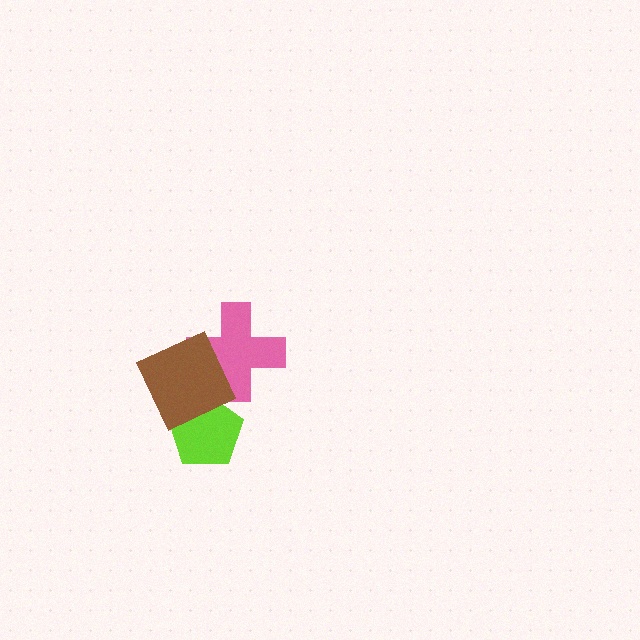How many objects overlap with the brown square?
2 objects overlap with the brown square.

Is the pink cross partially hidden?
Yes, it is partially covered by another shape.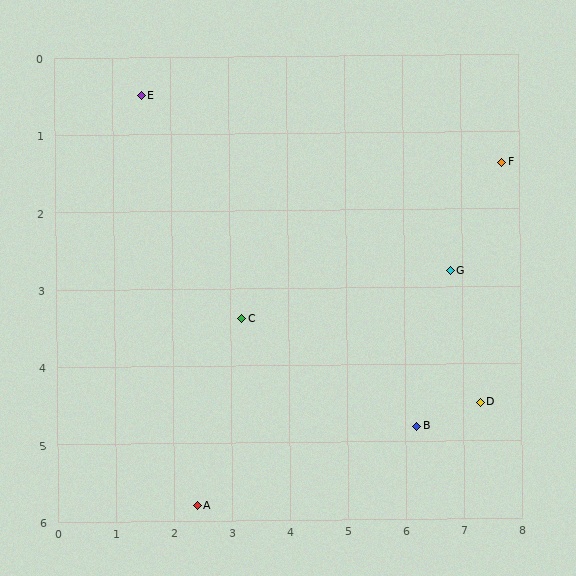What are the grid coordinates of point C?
Point C is at approximately (3.2, 3.4).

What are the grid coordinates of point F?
Point F is at approximately (7.7, 1.4).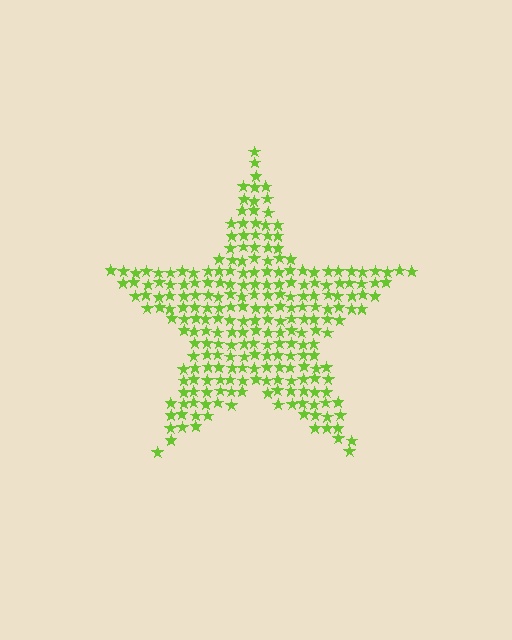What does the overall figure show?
The overall figure shows a star.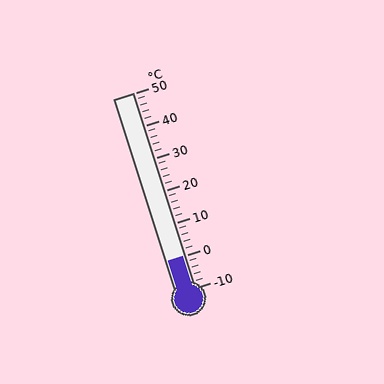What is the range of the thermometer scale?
The thermometer scale ranges from -10°C to 50°C.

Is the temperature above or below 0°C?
The temperature is at 0°C.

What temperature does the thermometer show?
The thermometer shows approximately 0°C.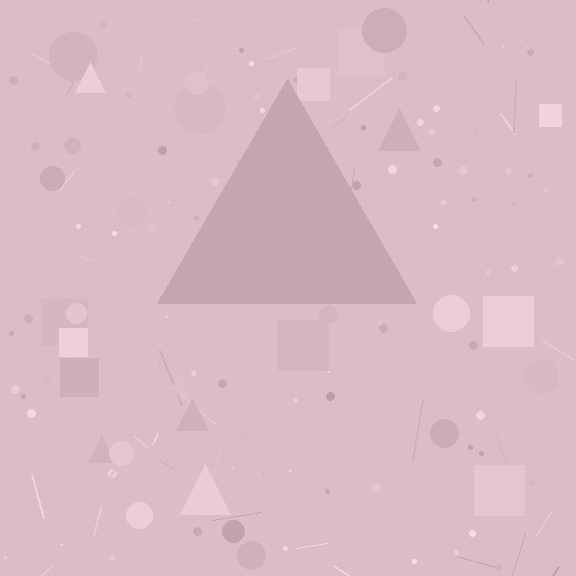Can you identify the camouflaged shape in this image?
The camouflaged shape is a triangle.